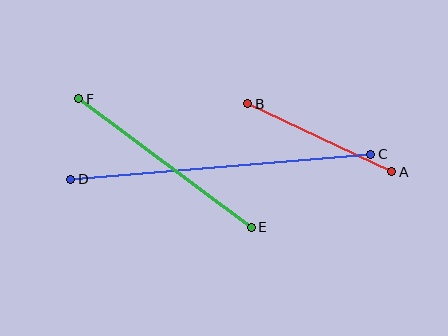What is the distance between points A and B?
The distance is approximately 159 pixels.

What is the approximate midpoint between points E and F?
The midpoint is at approximately (165, 163) pixels.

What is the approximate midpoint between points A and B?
The midpoint is at approximately (320, 138) pixels.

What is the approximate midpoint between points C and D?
The midpoint is at approximately (221, 167) pixels.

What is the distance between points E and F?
The distance is approximately 215 pixels.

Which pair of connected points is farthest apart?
Points C and D are farthest apart.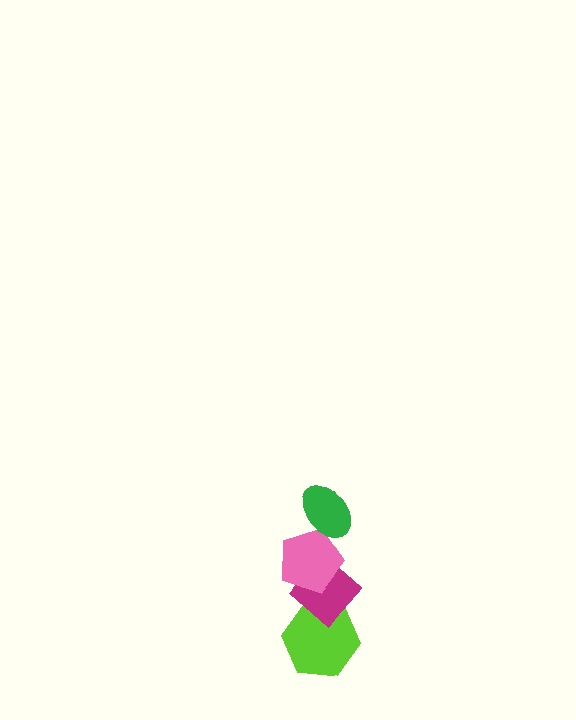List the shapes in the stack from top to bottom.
From top to bottom: the green ellipse, the pink pentagon, the magenta diamond, the lime hexagon.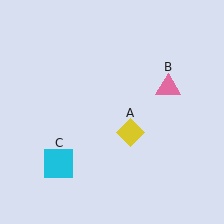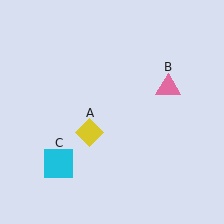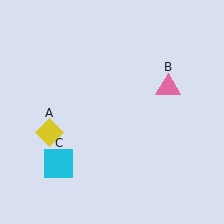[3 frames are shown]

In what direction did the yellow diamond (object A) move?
The yellow diamond (object A) moved left.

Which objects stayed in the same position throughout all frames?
Pink triangle (object B) and cyan square (object C) remained stationary.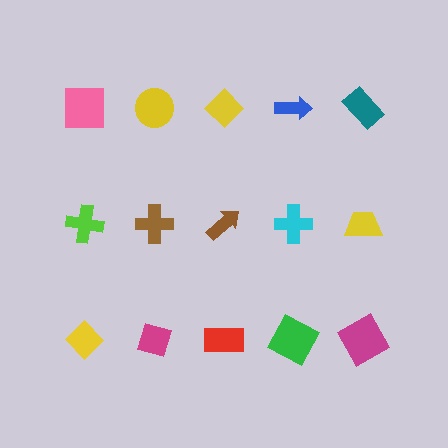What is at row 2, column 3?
A brown arrow.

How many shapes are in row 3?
5 shapes.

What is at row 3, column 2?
A magenta diamond.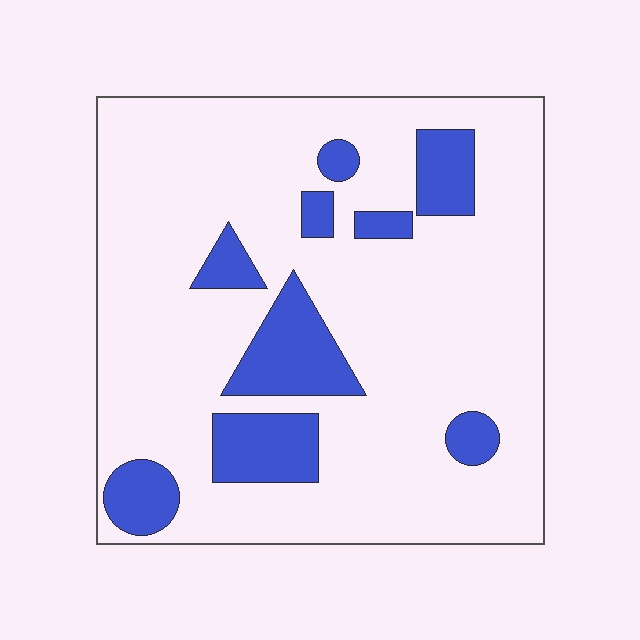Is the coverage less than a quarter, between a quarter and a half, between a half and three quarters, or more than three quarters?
Less than a quarter.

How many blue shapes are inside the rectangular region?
9.